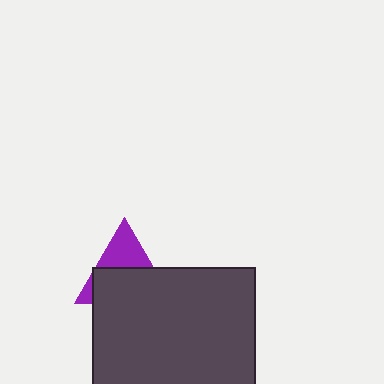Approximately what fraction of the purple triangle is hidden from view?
Roughly 60% of the purple triangle is hidden behind the dark gray square.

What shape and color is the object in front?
The object in front is a dark gray square.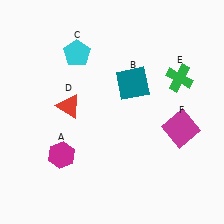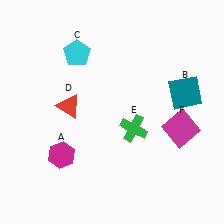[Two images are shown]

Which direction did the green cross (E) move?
The green cross (E) moved down.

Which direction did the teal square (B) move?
The teal square (B) moved right.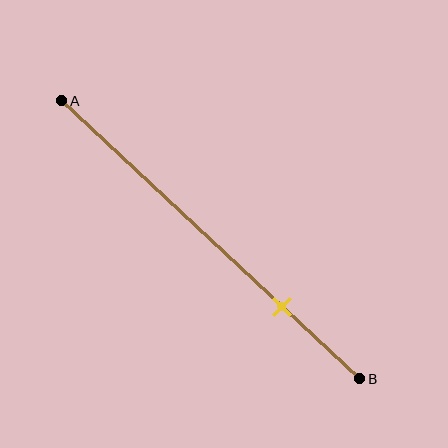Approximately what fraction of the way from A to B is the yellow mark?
The yellow mark is approximately 75% of the way from A to B.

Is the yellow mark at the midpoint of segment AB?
No, the mark is at about 75% from A, not at the 50% midpoint.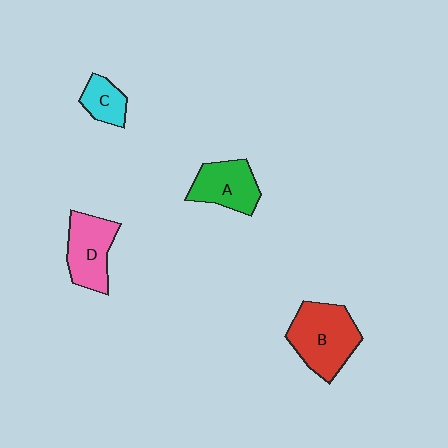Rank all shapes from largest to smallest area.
From largest to smallest: B (red), D (pink), A (green), C (cyan).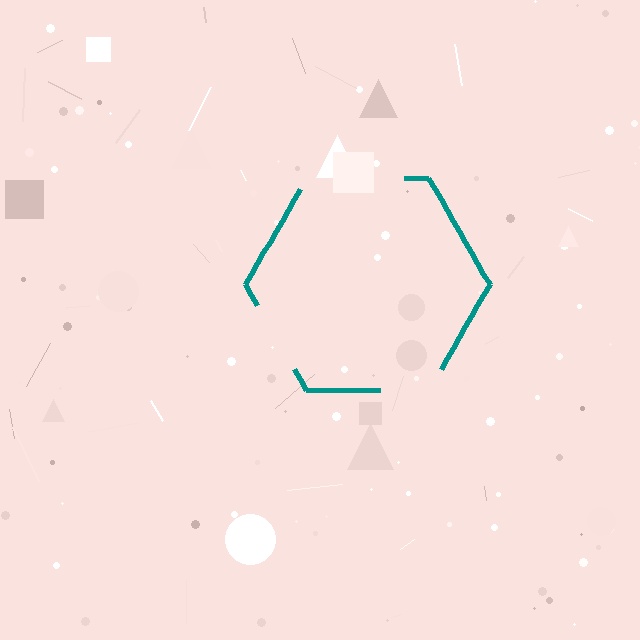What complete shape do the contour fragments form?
The contour fragments form a hexagon.